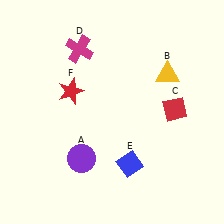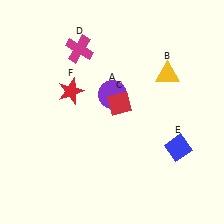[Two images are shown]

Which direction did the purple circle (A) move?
The purple circle (A) moved up.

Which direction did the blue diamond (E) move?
The blue diamond (E) moved right.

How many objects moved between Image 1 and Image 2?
3 objects moved between the two images.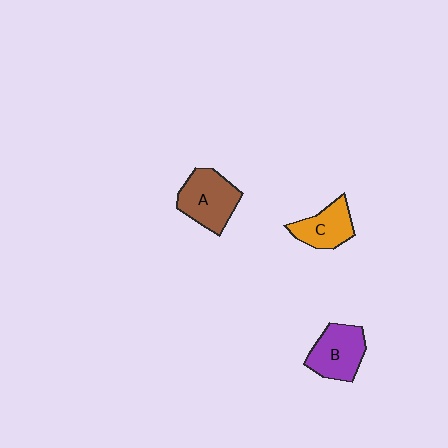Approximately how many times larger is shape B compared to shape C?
Approximately 1.2 times.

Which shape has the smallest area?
Shape C (orange).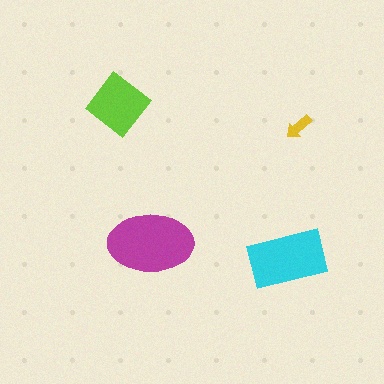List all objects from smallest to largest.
The yellow arrow, the lime diamond, the cyan rectangle, the magenta ellipse.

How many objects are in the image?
There are 4 objects in the image.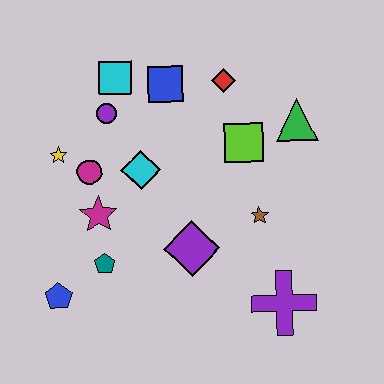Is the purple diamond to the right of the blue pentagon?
Yes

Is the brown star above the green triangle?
No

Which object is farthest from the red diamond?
The blue pentagon is farthest from the red diamond.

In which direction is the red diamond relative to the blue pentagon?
The red diamond is above the blue pentagon.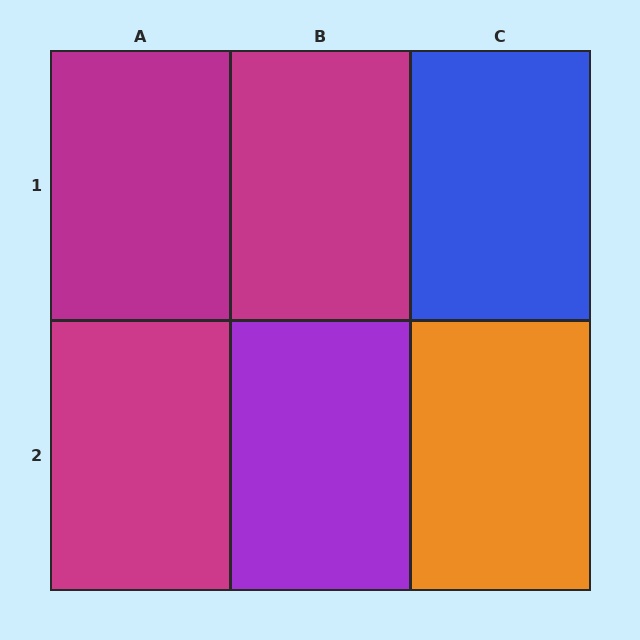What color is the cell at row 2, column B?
Purple.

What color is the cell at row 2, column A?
Magenta.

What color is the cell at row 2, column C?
Orange.